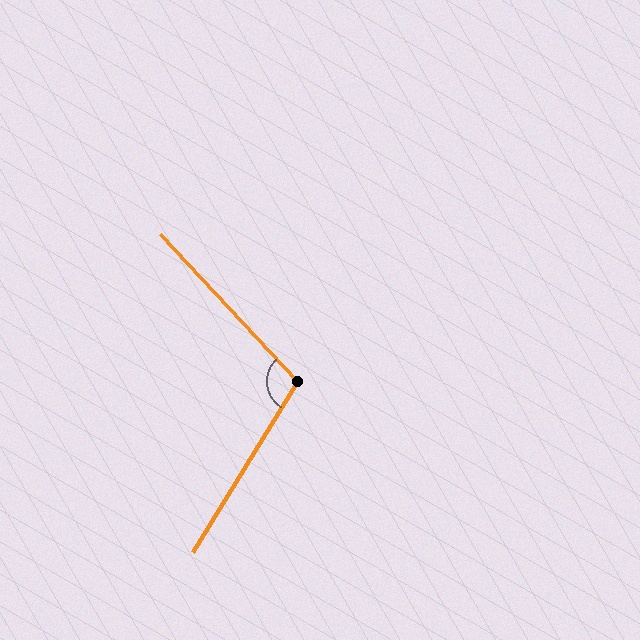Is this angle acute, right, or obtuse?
It is obtuse.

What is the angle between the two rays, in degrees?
Approximately 105 degrees.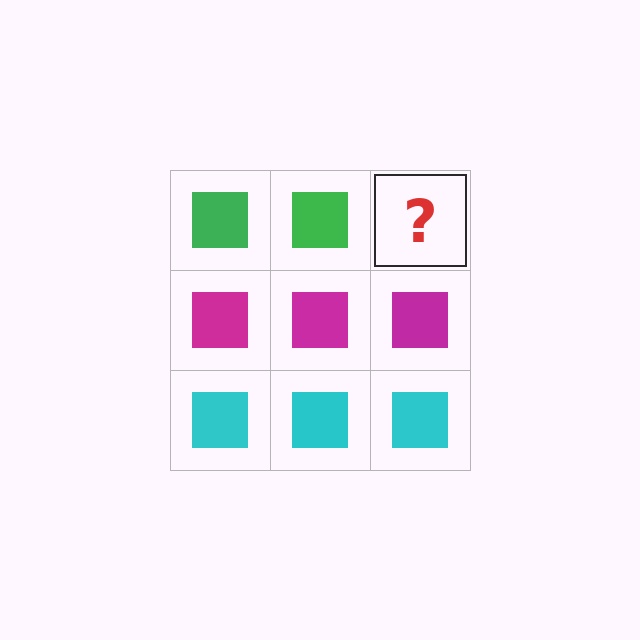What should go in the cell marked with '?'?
The missing cell should contain a green square.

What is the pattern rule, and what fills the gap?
The rule is that each row has a consistent color. The gap should be filled with a green square.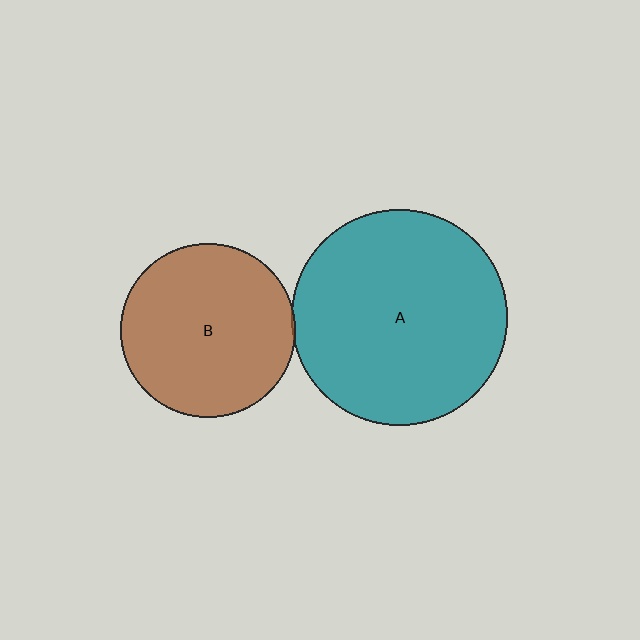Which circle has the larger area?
Circle A (teal).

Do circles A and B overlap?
Yes.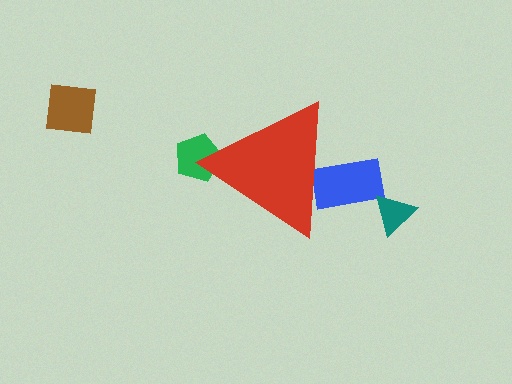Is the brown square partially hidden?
No, the brown square is fully visible.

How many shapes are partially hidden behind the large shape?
2 shapes are partially hidden.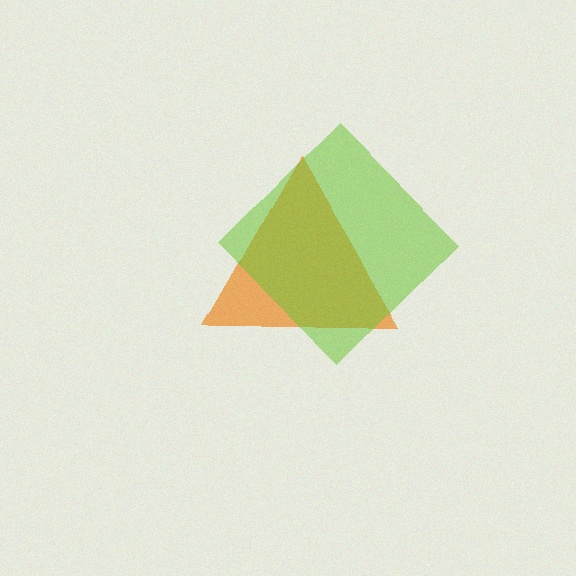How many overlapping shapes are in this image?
There are 2 overlapping shapes in the image.